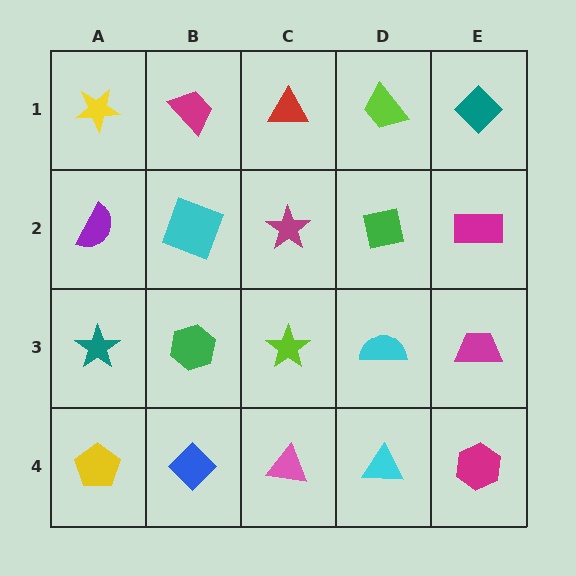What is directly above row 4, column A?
A teal star.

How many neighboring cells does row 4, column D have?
3.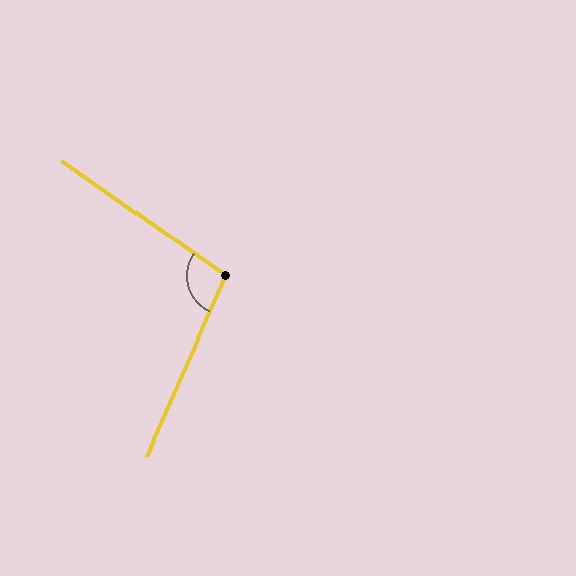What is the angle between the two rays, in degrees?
Approximately 101 degrees.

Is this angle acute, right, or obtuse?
It is obtuse.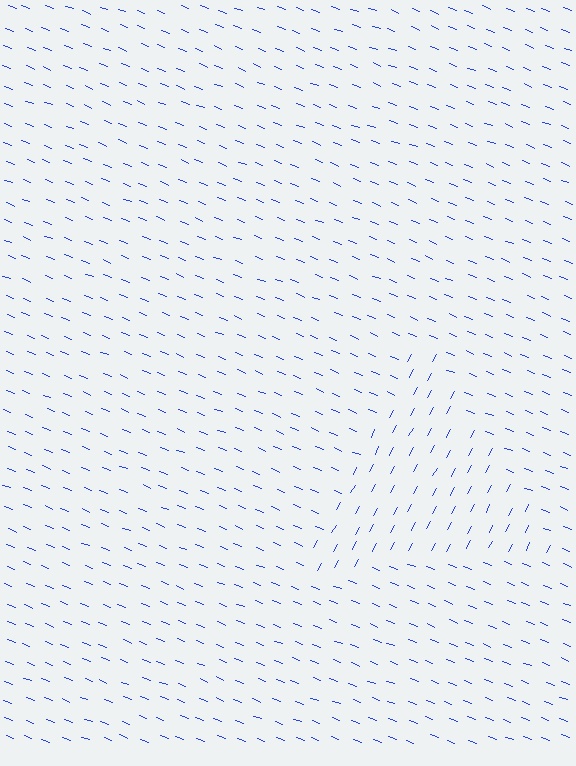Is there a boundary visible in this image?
Yes, there is a texture boundary formed by a change in line orientation.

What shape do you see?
I see a triangle.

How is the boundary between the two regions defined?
The boundary is defined purely by a change in line orientation (approximately 82 degrees difference). All lines are the same color and thickness.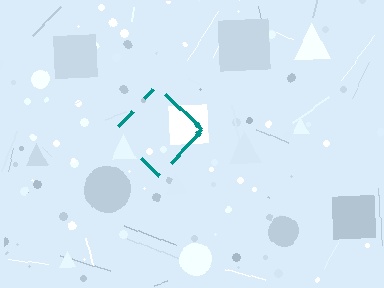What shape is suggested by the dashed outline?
The dashed outline suggests a diamond.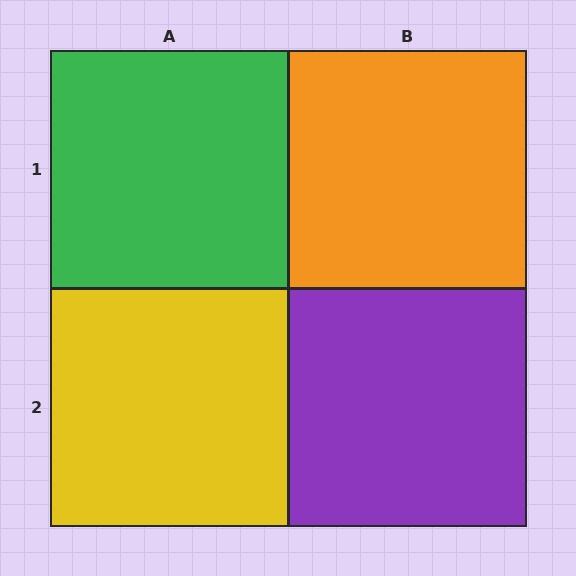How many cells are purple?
1 cell is purple.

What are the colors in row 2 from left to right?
Yellow, purple.